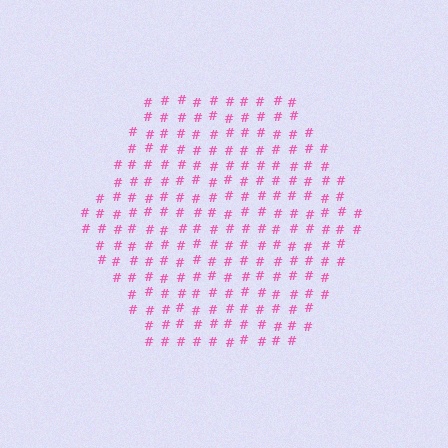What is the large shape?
The large shape is a hexagon.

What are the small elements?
The small elements are hash symbols.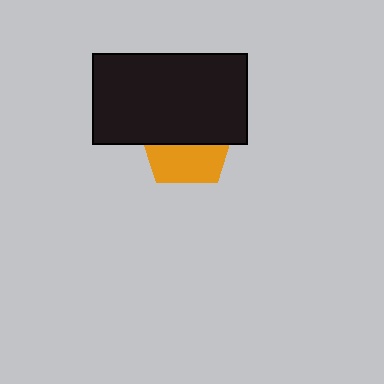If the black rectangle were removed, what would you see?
You would see the complete orange pentagon.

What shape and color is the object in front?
The object in front is a black rectangle.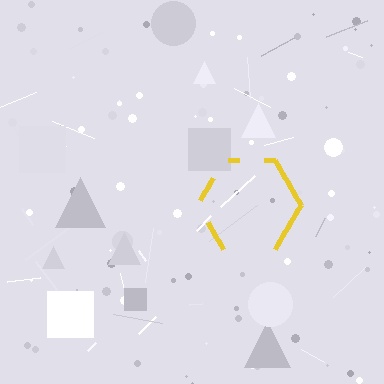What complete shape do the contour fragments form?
The contour fragments form a hexagon.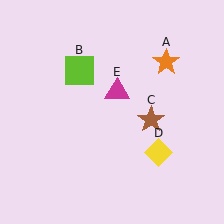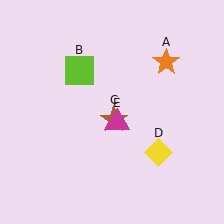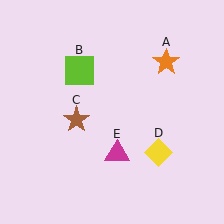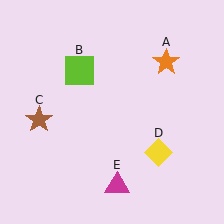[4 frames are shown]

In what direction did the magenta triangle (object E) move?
The magenta triangle (object E) moved down.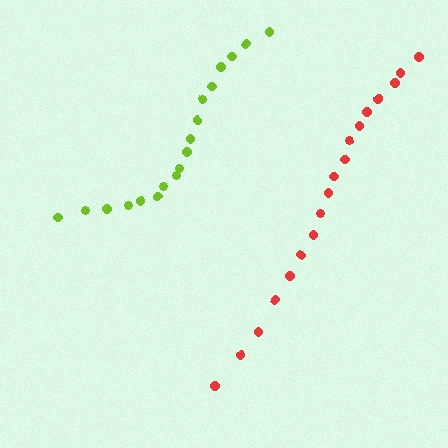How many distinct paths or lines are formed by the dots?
There are 2 distinct paths.